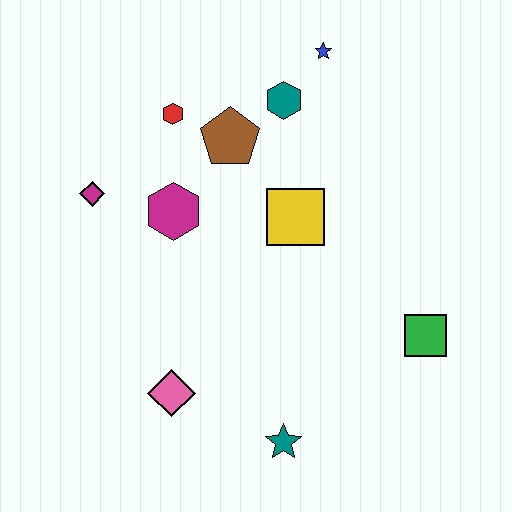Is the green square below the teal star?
No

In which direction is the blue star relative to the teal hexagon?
The blue star is above the teal hexagon.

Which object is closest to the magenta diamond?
The magenta hexagon is closest to the magenta diamond.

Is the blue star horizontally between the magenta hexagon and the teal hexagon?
No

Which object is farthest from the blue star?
The teal star is farthest from the blue star.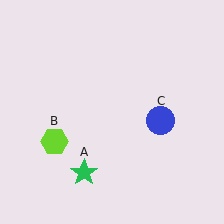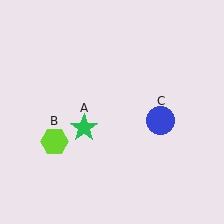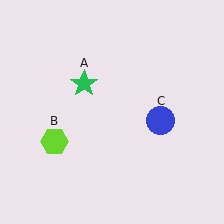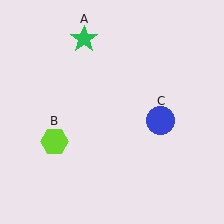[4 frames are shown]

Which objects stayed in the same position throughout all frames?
Lime hexagon (object B) and blue circle (object C) remained stationary.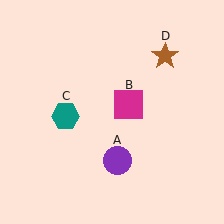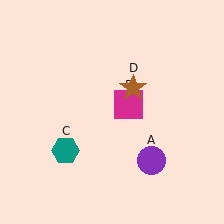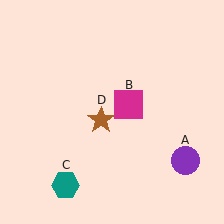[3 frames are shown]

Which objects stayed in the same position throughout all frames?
Magenta square (object B) remained stationary.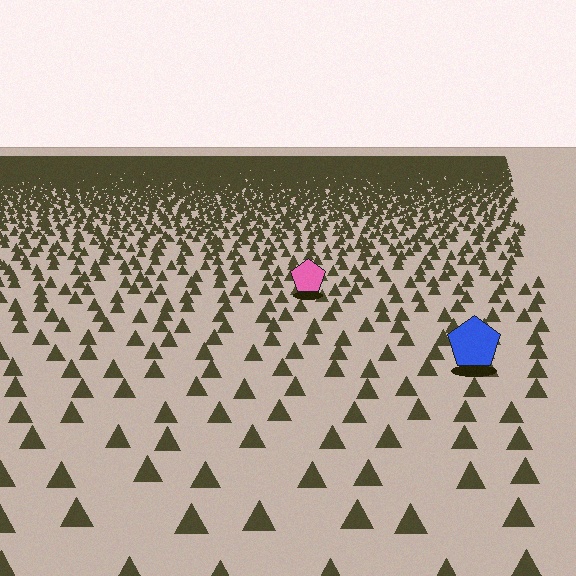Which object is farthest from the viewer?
The pink pentagon is farthest from the viewer. It appears smaller and the ground texture around it is denser.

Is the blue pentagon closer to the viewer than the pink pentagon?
Yes. The blue pentagon is closer — you can tell from the texture gradient: the ground texture is coarser near it.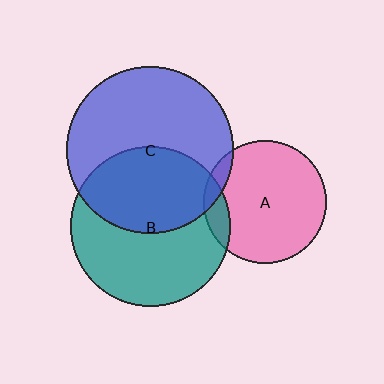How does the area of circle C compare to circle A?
Approximately 1.8 times.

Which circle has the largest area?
Circle C (blue).